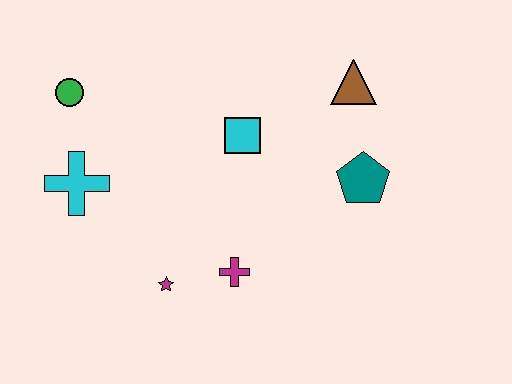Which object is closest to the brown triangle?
The teal pentagon is closest to the brown triangle.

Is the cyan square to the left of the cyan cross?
No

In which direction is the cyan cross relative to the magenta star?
The cyan cross is above the magenta star.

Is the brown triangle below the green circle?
No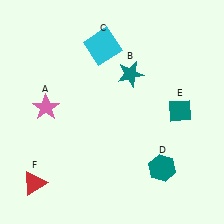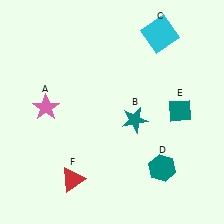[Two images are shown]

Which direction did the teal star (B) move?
The teal star (B) moved down.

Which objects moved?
The objects that moved are: the teal star (B), the cyan square (C), the red triangle (F).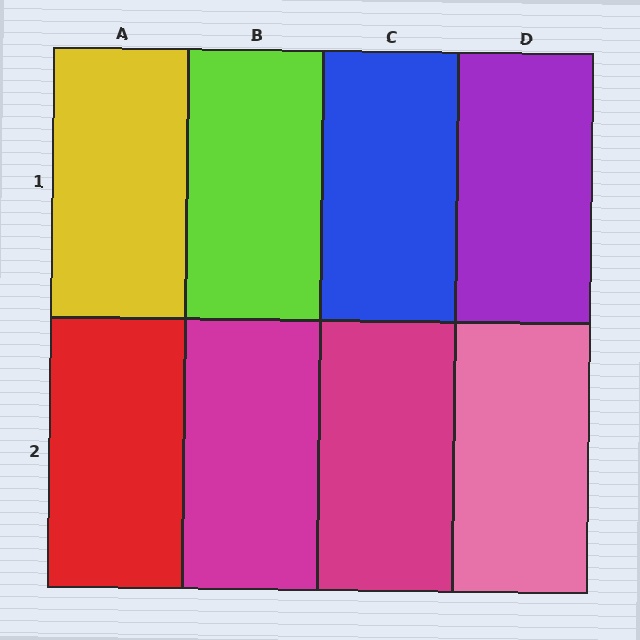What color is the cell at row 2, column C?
Magenta.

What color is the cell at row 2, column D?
Pink.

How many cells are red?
1 cell is red.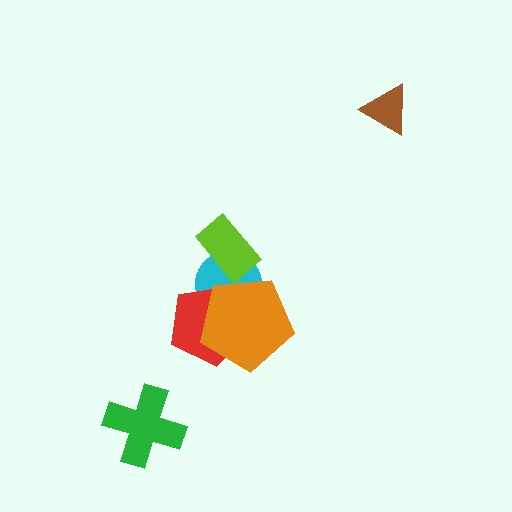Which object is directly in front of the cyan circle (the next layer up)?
The red pentagon is directly in front of the cyan circle.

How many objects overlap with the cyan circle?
3 objects overlap with the cyan circle.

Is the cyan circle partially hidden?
Yes, it is partially covered by another shape.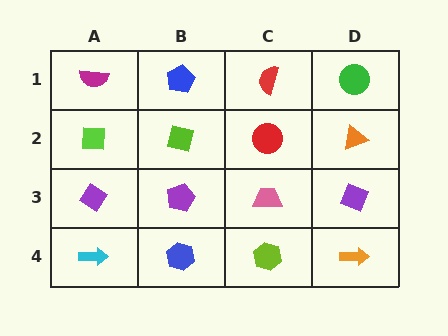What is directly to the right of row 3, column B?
A pink trapezoid.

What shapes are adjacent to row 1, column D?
An orange triangle (row 2, column D), a red semicircle (row 1, column C).